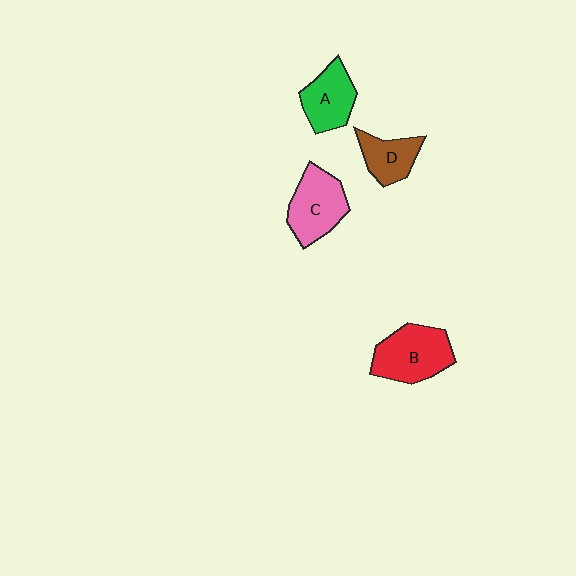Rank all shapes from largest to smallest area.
From largest to smallest: B (red), C (pink), A (green), D (brown).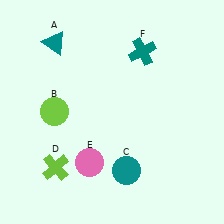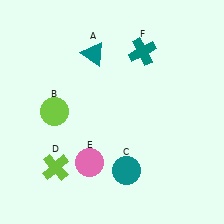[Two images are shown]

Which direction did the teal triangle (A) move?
The teal triangle (A) moved right.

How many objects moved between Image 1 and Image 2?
1 object moved between the two images.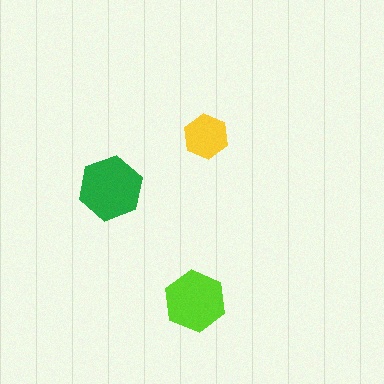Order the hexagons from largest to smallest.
the green one, the lime one, the yellow one.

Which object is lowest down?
The lime hexagon is bottommost.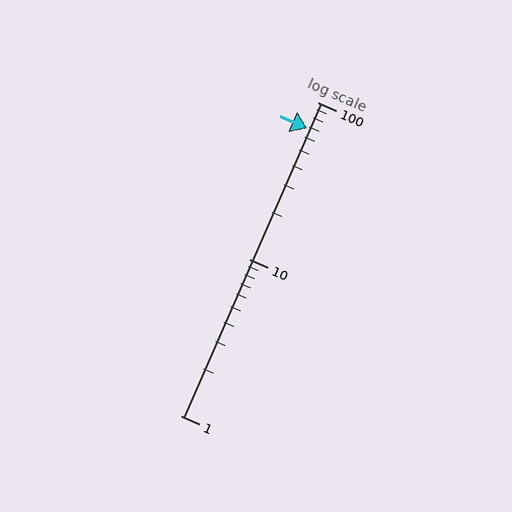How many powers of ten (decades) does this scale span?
The scale spans 2 decades, from 1 to 100.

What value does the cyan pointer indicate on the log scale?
The pointer indicates approximately 68.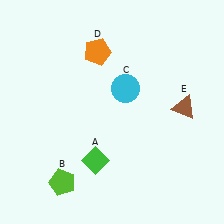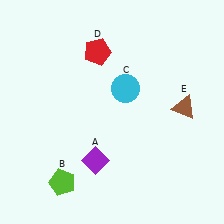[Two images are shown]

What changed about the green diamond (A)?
In Image 1, A is green. In Image 2, it changed to purple.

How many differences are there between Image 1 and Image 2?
There are 2 differences between the two images.